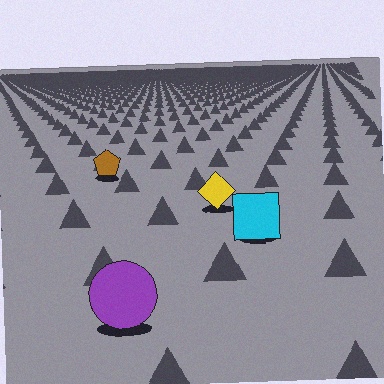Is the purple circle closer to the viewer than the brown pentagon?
Yes. The purple circle is closer — you can tell from the texture gradient: the ground texture is coarser near it.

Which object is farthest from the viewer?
The brown pentagon is farthest from the viewer. It appears smaller and the ground texture around it is denser.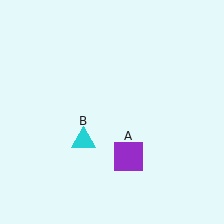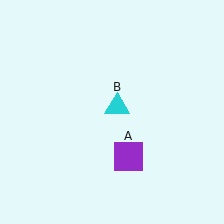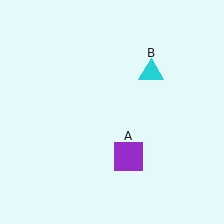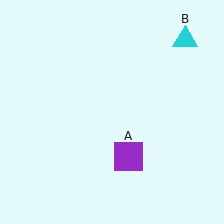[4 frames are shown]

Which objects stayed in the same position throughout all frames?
Purple square (object A) remained stationary.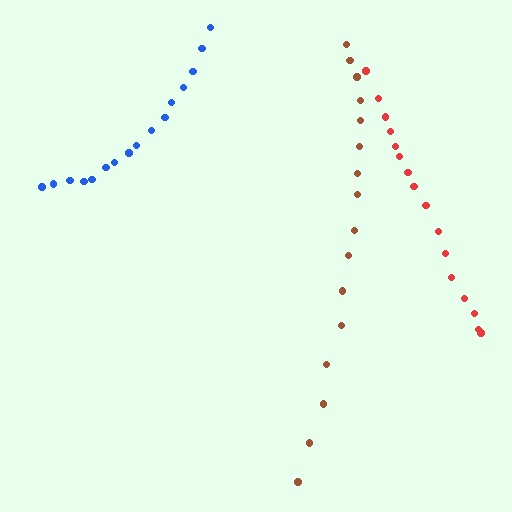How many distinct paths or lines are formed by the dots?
There are 3 distinct paths.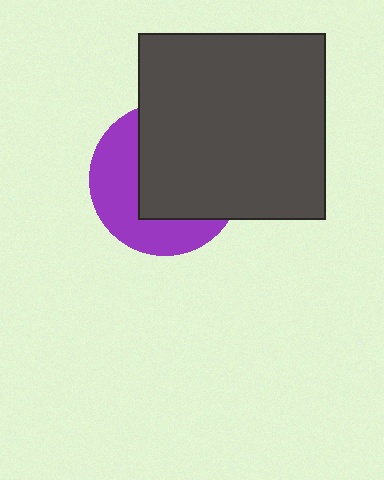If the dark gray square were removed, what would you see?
You would see the complete purple circle.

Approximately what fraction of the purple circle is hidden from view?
Roughly 58% of the purple circle is hidden behind the dark gray square.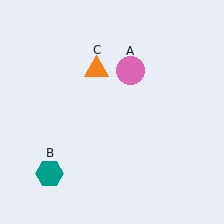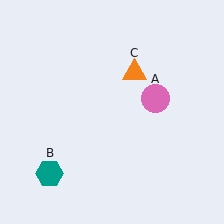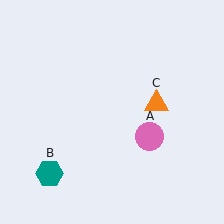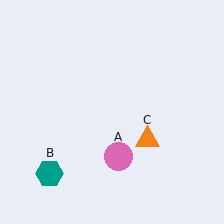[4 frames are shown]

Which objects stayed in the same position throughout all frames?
Teal hexagon (object B) remained stationary.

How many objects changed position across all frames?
2 objects changed position: pink circle (object A), orange triangle (object C).